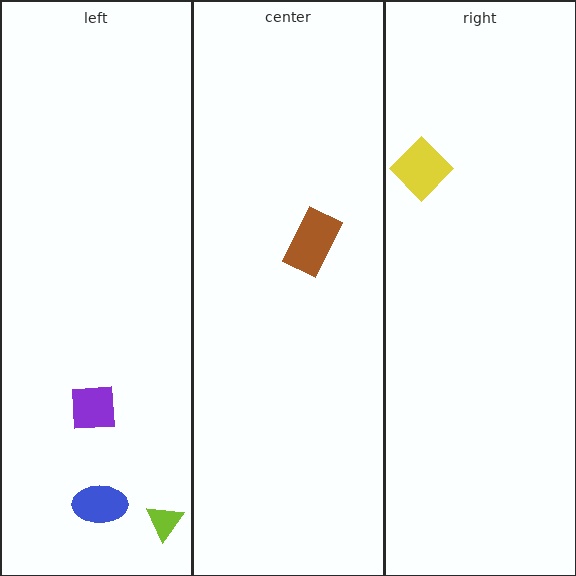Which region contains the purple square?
The left region.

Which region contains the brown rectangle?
The center region.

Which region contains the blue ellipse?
The left region.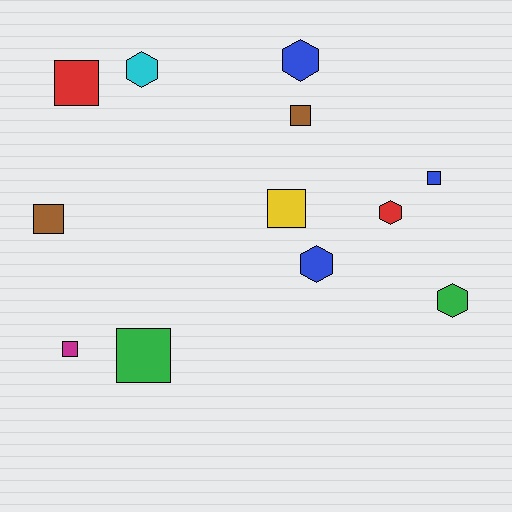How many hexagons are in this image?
There are 5 hexagons.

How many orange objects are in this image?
There are no orange objects.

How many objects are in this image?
There are 12 objects.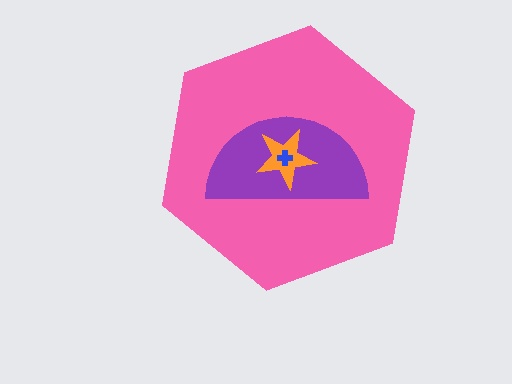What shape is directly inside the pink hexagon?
The purple semicircle.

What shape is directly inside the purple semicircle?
The orange star.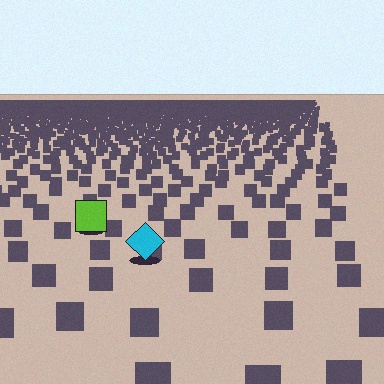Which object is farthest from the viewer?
The lime square is farthest from the viewer. It appears smaller and the ground texture around it is denser.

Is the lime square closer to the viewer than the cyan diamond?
No. The cyan diamond is closer — you can tell from the texture gradient: the ground texture is coarser near it.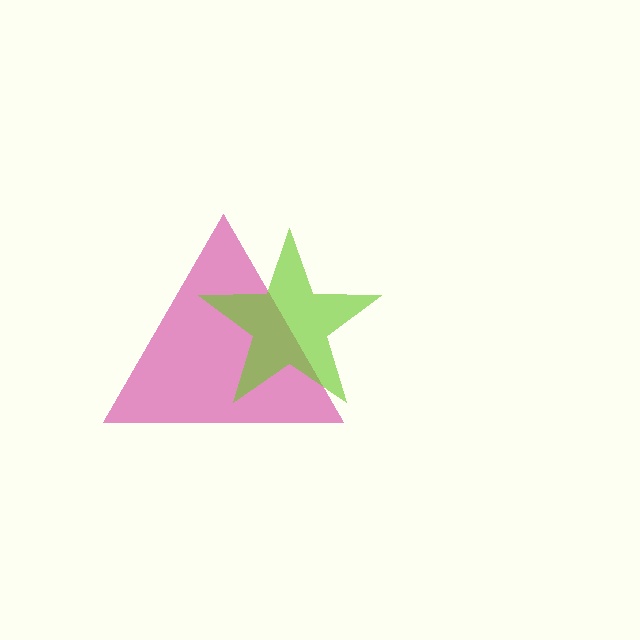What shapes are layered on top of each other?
The layered shapes are: a magenta triangle, a lime star.